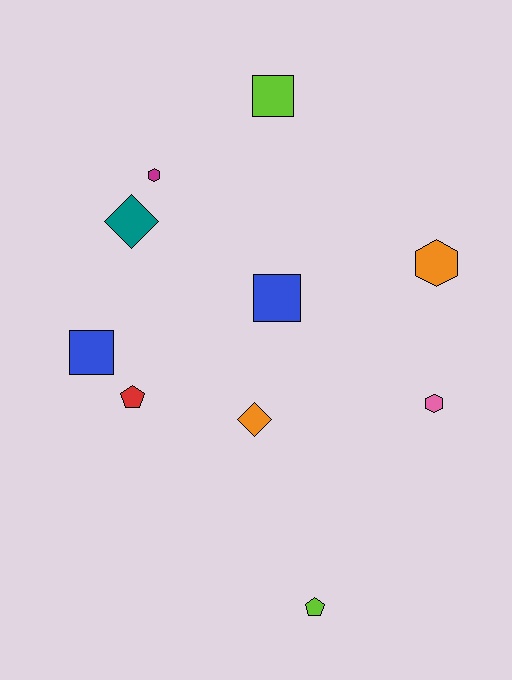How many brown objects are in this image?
There are no brown objects.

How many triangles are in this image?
There are no triangles.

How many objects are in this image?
There are 10 objects.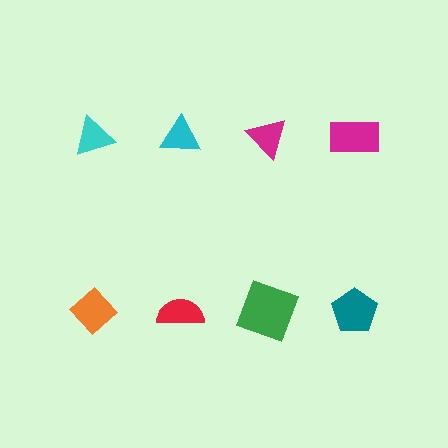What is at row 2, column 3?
A green square.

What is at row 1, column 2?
A cyan triangle.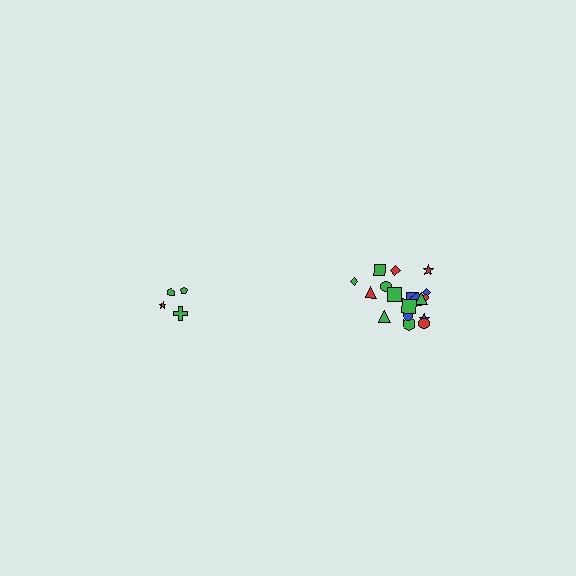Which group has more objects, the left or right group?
The right group.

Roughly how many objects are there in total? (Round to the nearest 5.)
Roughly 20 objects in total.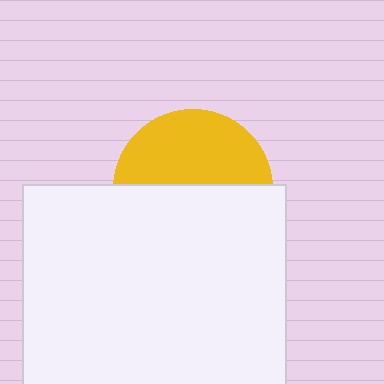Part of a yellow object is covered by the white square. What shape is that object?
It is a circle.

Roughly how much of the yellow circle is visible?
About half of it is visible (roughly 46%).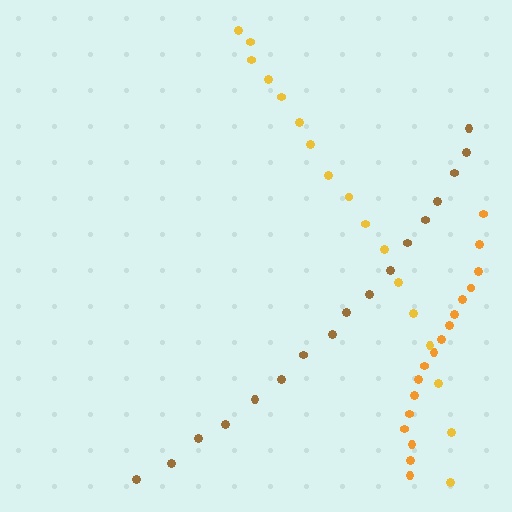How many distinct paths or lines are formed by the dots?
There are 3 distinct paths.